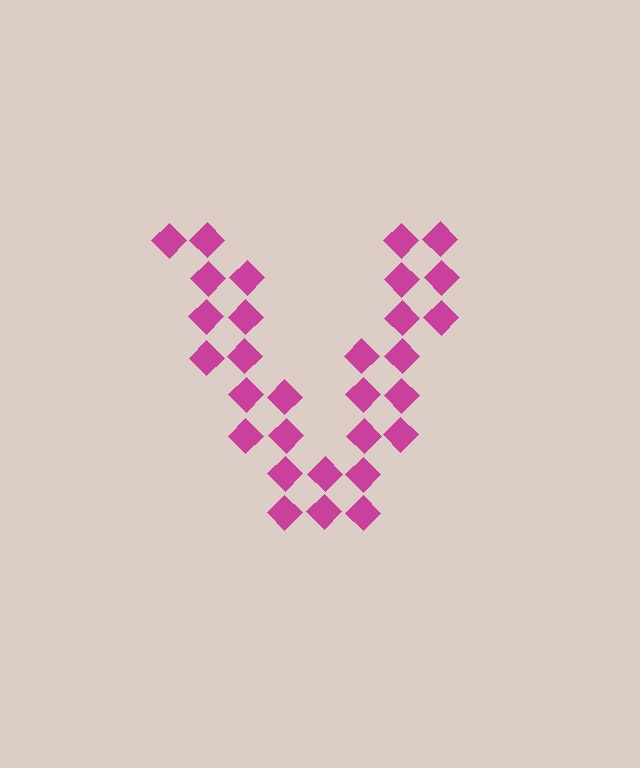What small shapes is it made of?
It is made of small diamonds.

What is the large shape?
The large shape is the letter V.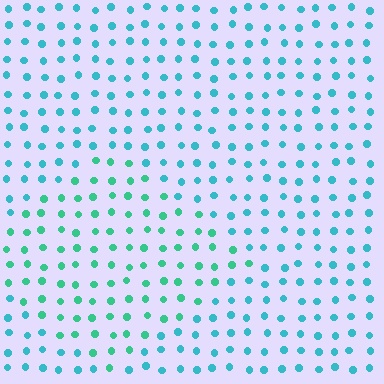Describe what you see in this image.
The image is filled with small cyan elements in a uniform arrangement. A diamond-shaped region is visible where the elements are tinted to a slightly different hue, forming a subtle color boundary.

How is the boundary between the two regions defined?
The boundary is defined purely by a slight shift in hue (about 31 degrees). Spacing, size, and orientation are identical on both sides.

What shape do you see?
I see a diamond.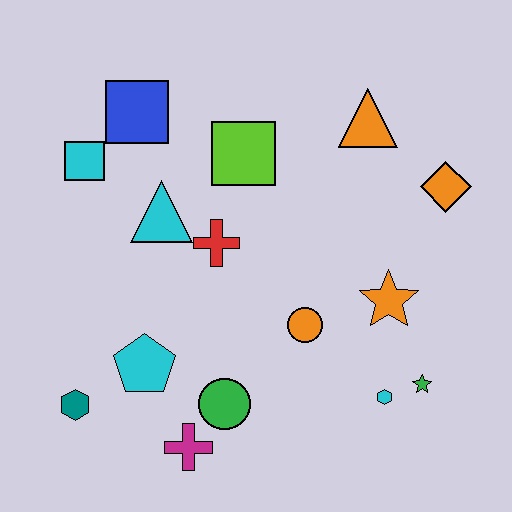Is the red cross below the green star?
No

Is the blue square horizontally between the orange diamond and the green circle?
No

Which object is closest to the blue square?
The cyan square is closest to the blue square.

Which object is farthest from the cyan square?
The green star is farthest from the cyan square.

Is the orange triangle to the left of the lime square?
No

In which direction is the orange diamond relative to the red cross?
The orange diamond is to the right of the red cross.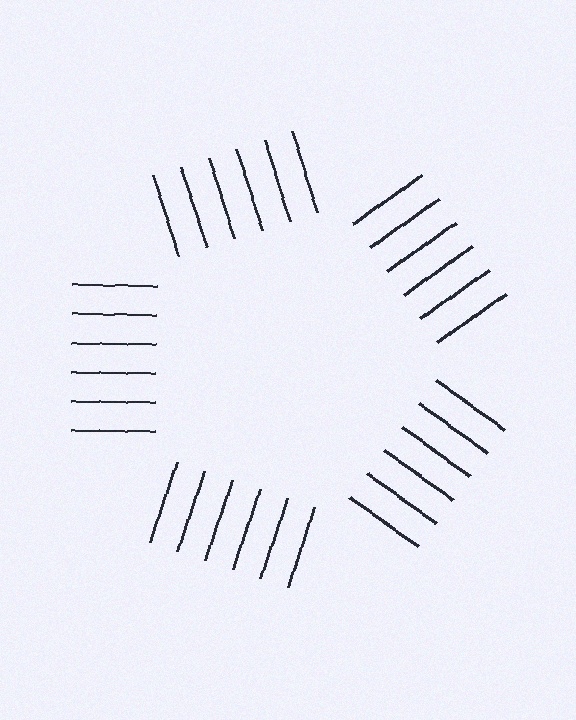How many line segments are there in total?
30 — 6 along each of the 5 edges.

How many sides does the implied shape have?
5 sides — the line-ends trace a pentagon.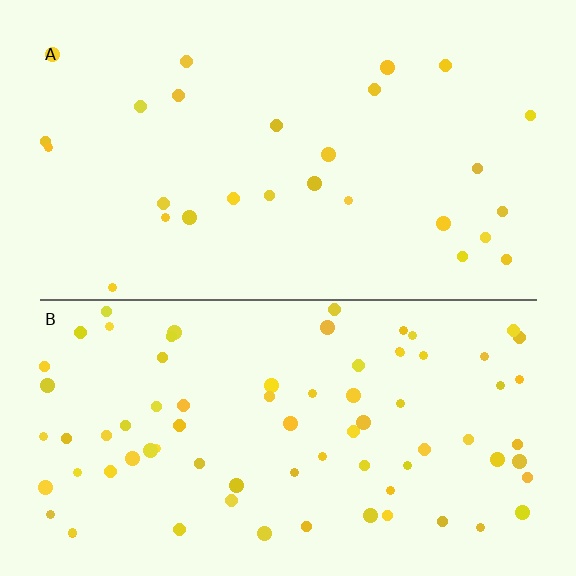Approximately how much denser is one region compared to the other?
Approximately 2.8× — region B over region A.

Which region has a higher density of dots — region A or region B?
B (the bottom).